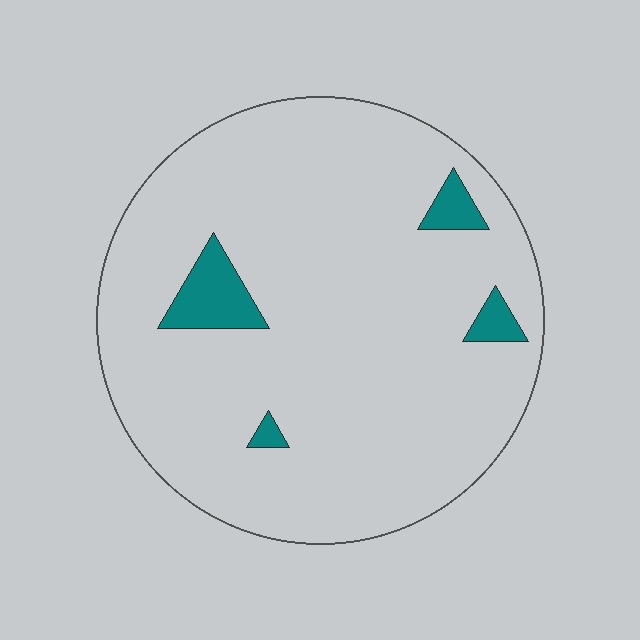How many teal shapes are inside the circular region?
4.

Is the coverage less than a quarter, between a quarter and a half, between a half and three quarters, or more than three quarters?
Less than a quarter.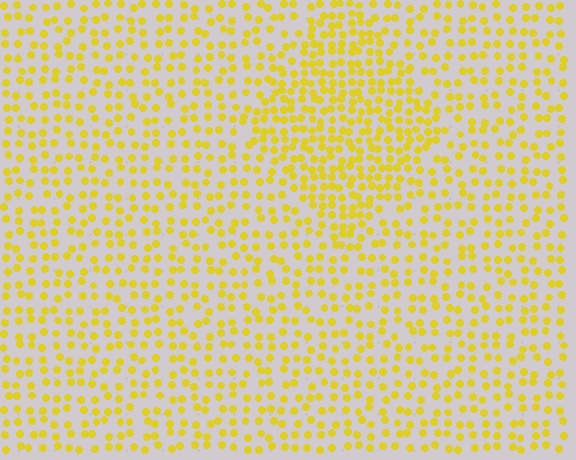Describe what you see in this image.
The image contains small yellow elements arranged at two different densities. A diamond-shaped region is visible where the elements are more densely packed than the surrounding area.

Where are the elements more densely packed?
The elements are more densely packed inside the diamond boundary.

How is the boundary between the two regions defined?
The boundary is defined by a change in element density (approximately 1.7x ratio). All elements are the same color, size, and shape.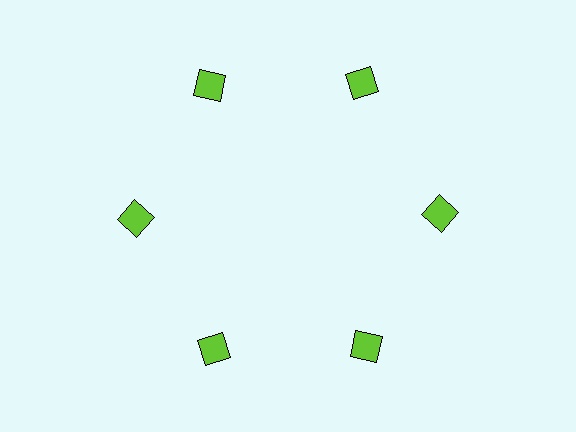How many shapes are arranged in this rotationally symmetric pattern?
There are 6 shapes, arranged in 6 groups of 1.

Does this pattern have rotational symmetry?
Yes, this pattern has 6-fold rotational symmetry. It looks the same after rotating 60 degrees around the center.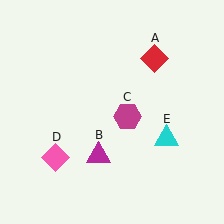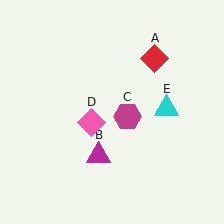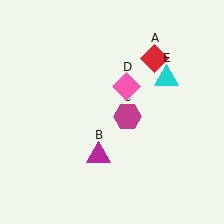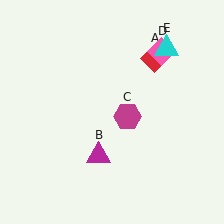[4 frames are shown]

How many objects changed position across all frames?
2 objects changed position: pink diamond (object D), cyan triangle (object E).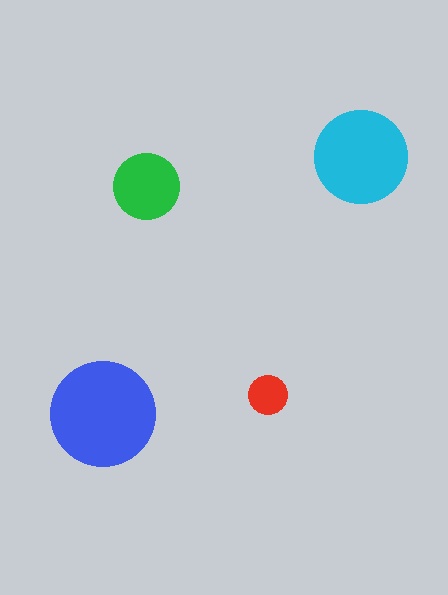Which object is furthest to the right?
The cyan circle is rightmost.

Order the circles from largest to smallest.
the blue one, the cyan one, the green one, the red one.